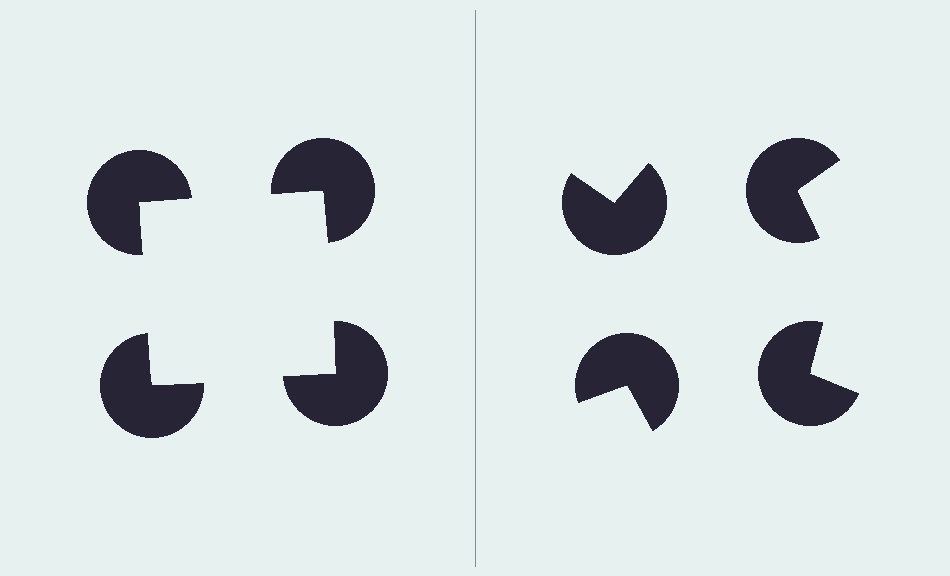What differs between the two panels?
The pac-man discs are positioned identically on both sides; only the wedge orientations differ. On the left they align to a square; on the right they are misaligned.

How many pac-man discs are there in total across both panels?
8 — 4 on each side.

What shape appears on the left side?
An illusory square.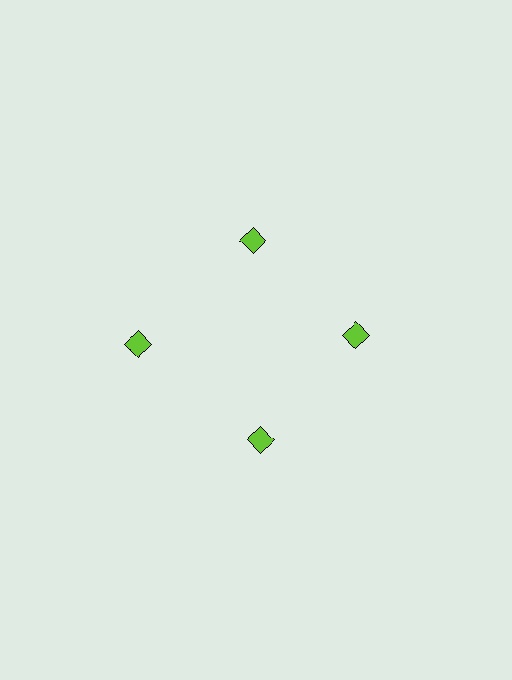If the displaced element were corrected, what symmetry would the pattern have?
It would have 4-fold rotational symmetry — the pattern would map onto itself every 90 degrees.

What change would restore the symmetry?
The symmetry would be restored by moving it inward, back onto the ring so that all 4 diamonds sit at equal angles and equal distance from the center.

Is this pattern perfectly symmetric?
No. The 4 lime diamonds are arranged in a ring, but one element near the 9 o'clock position is pushed outward from the center, breaking the 4-fold rotational symmetry.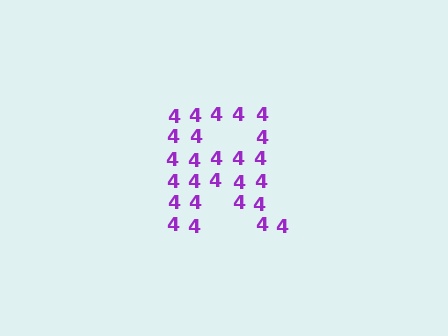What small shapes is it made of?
It is made of small digit 4's.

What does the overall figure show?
The overall figure shows the letter R.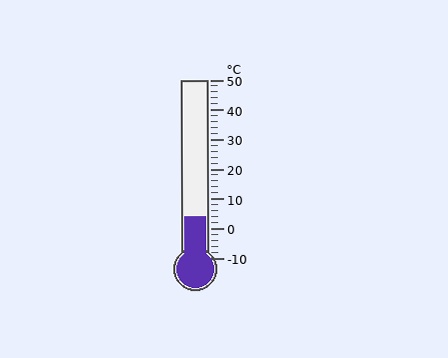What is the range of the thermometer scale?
The thermometer scale ranges from -10°C to 50°C.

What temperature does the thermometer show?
The thermometer shows approximately 4°C.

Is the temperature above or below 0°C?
The temperature is above 0°C.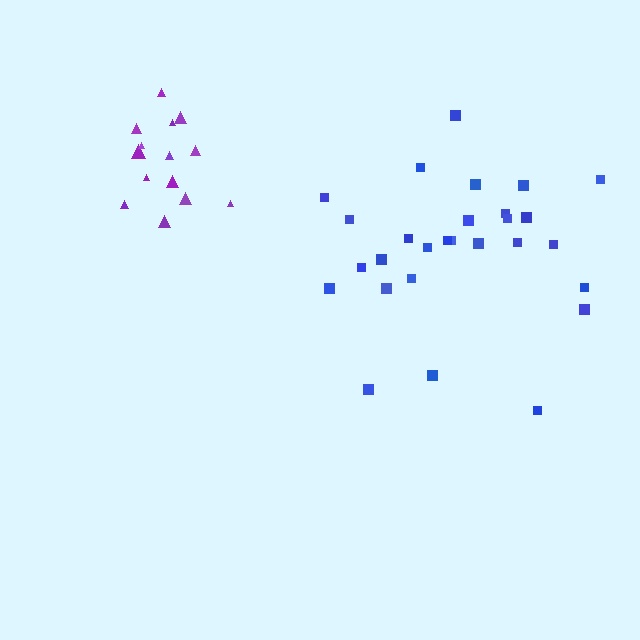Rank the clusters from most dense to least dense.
purple, blue.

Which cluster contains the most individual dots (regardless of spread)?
Blue (28).